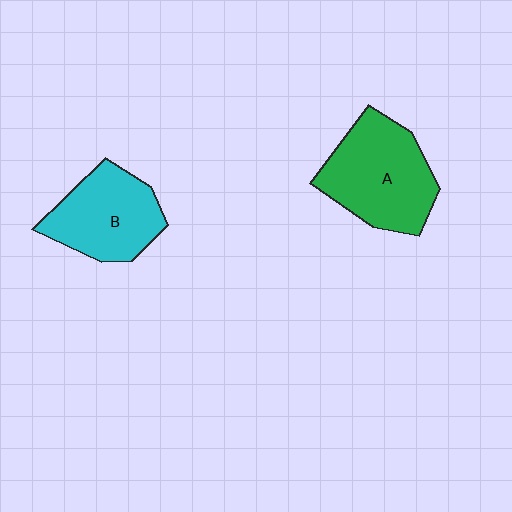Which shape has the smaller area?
Shape B (cyan).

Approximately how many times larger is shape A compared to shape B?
Approximately 1.2 times.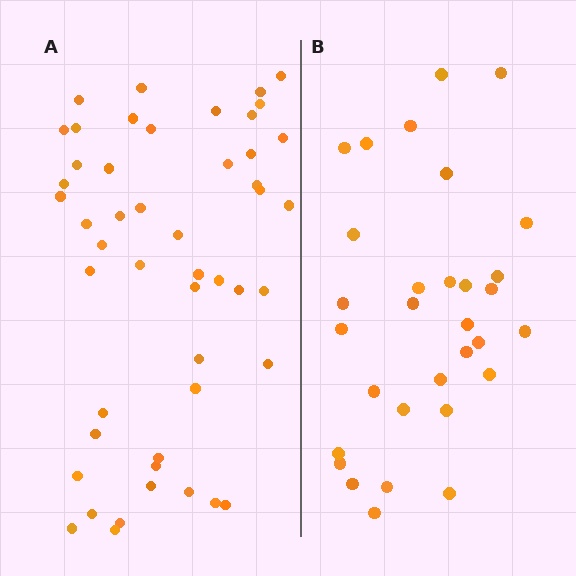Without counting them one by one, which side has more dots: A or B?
Region A (the left region) has more dots.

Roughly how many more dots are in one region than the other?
Region A has approximately 20 more dots than region B.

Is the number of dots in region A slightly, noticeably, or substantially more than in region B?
Region A has substantially more. The ratio is roughly 1.6 to 1.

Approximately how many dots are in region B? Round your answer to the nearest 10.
About 30 dots. (The exact count is 31, which rounds to 30.)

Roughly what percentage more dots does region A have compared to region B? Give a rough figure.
About 60% more.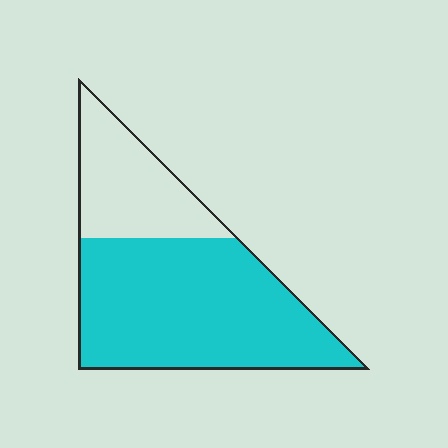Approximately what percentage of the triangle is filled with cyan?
Approximately 70%.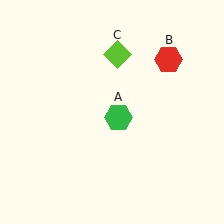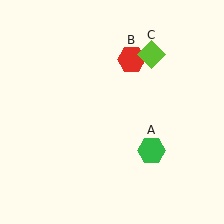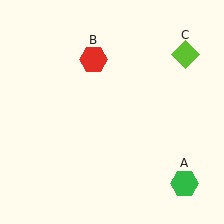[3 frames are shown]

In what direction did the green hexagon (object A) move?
The green hexagon (object A) moved down and to the right.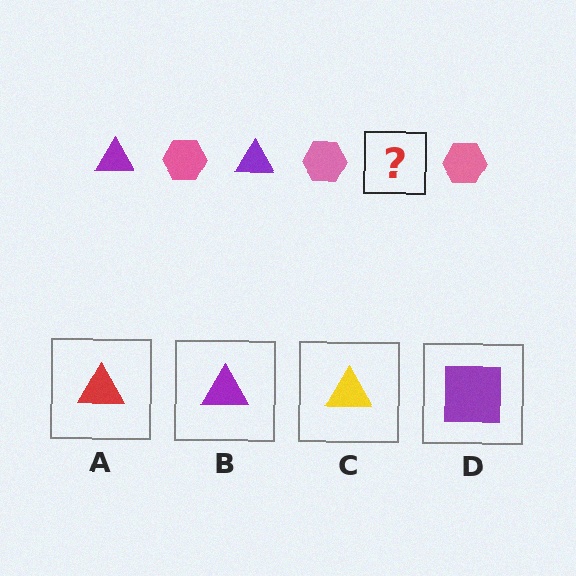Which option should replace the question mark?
Option B.